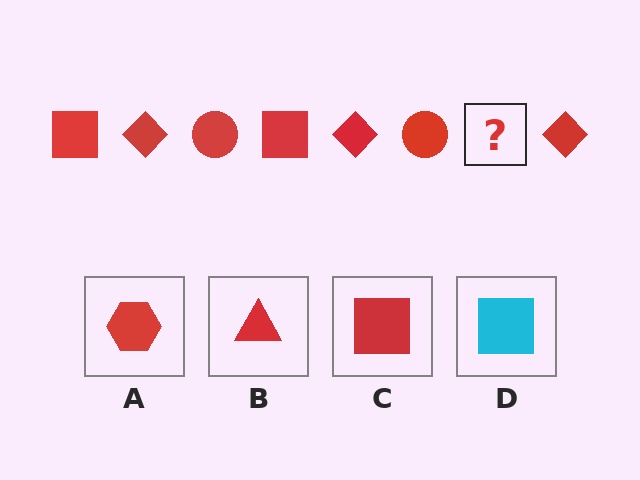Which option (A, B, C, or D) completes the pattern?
C.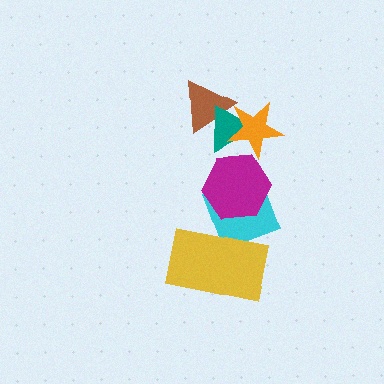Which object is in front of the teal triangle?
The orange star is in front of the teal triangle.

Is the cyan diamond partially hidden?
Yes, it is partially covered by another shape.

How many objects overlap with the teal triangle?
2 objects overlap with the teal triangle.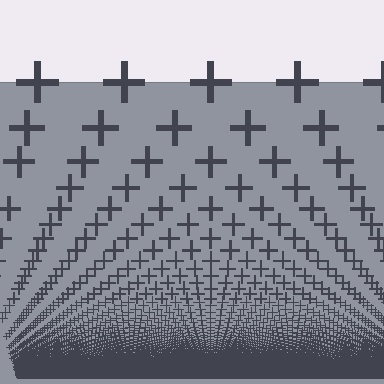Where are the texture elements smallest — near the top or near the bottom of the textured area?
Near the bottom.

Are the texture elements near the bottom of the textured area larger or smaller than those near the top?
Smaller. The gradient is inverted — elements near the bottom are smaller and denser.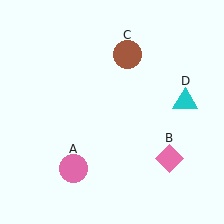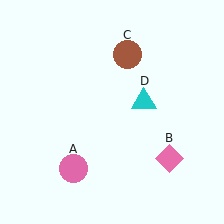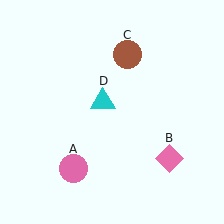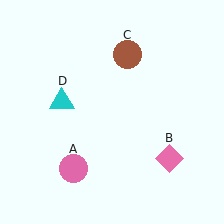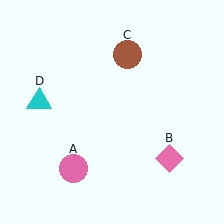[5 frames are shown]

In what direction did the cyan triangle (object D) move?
The cyan triangle (object D) moved left.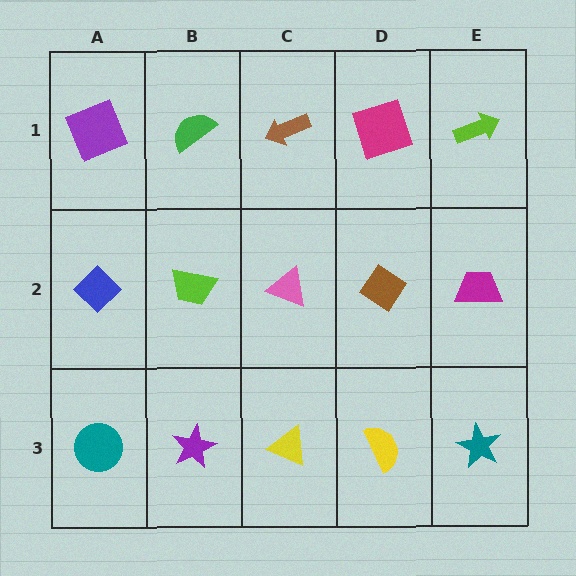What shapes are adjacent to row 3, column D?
A brown diamond (row 2, column D), a yellow triangle (row 3, column C), a teal star (row 3, column E).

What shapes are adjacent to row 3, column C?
A pink triangle (row 2, column C), a purple star (row 3, column B), a yellow semicircle (row 3, column D).